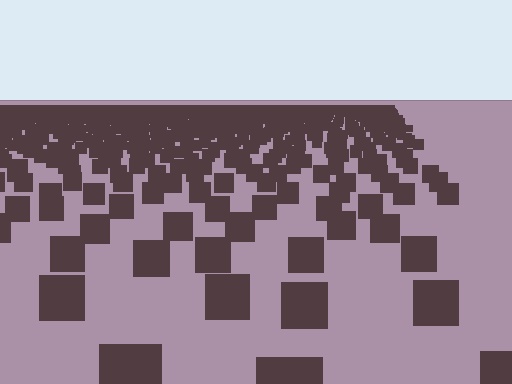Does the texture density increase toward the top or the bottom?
Density increases toward the top.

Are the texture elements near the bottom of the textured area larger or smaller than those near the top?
Larger. Near the bottom, elements are closer to the viewer and appear at a bigger on-screen size.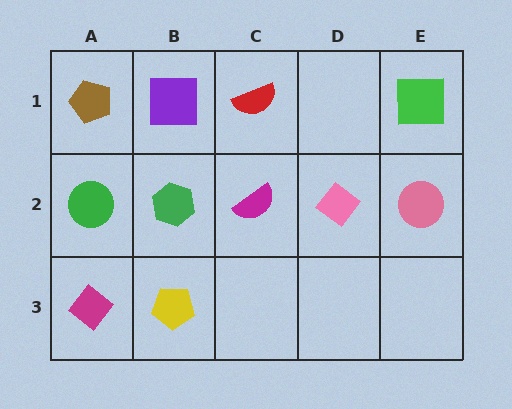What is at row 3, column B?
A yellow pentagon.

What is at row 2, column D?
A pink diamond.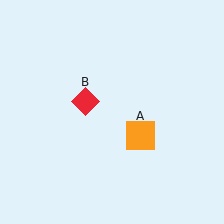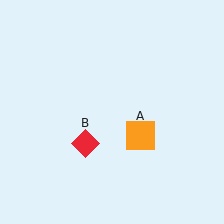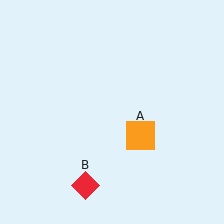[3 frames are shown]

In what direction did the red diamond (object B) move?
The red diamond (object B) moved down.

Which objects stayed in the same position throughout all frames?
Orange square (object A) remained stationary.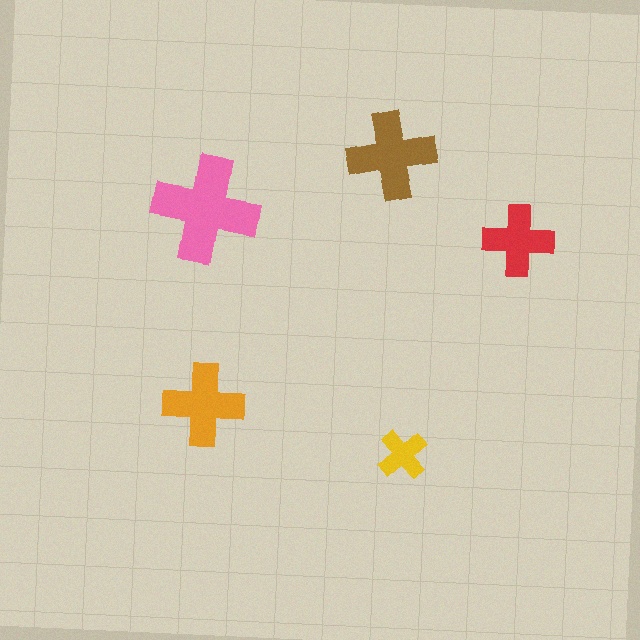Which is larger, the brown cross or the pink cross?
The pink one.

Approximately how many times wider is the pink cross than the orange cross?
About 1.5 times wider.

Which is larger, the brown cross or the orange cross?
The brown one.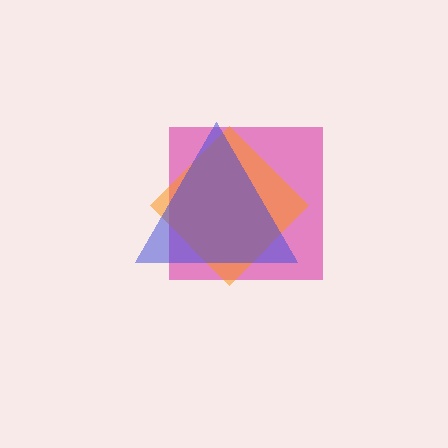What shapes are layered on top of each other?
The layered shapes are: a magenta square, an orange diamond, a blue triangle.